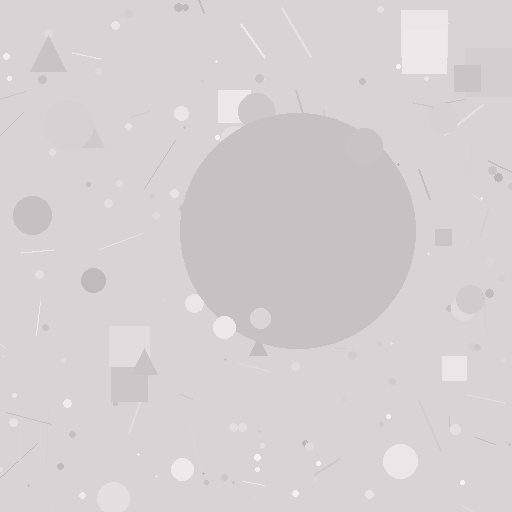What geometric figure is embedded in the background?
A circle is embedded in the background.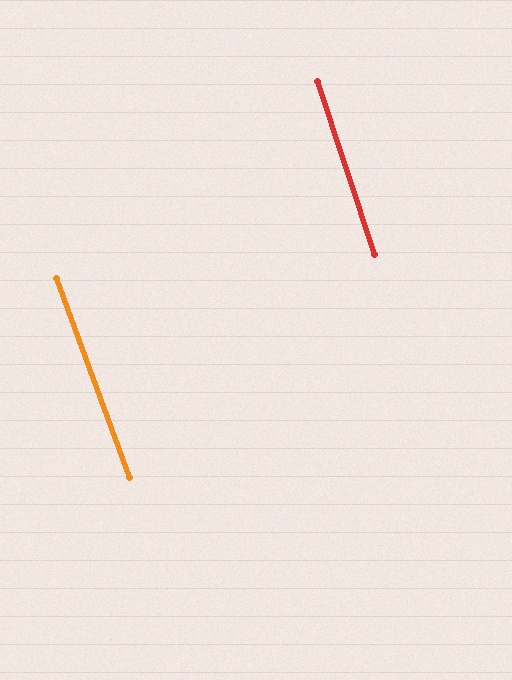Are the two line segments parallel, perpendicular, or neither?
Parallel — their directions differ by only 1.9°.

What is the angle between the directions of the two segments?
Approximately 2 degrees.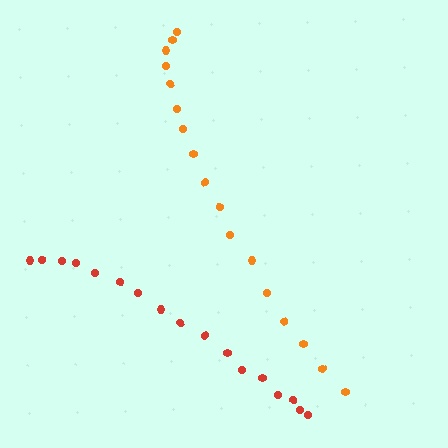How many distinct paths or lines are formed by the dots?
There are 2 distinct paths.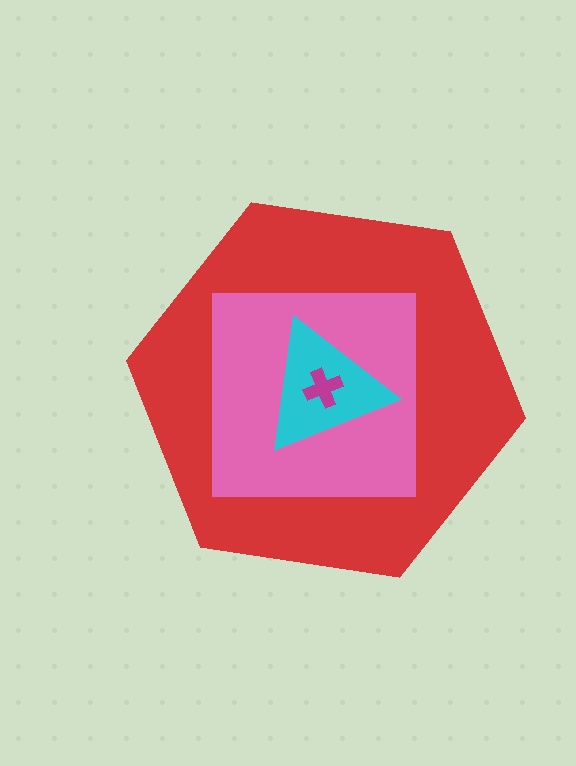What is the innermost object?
The magenta cross.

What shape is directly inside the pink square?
The cyan triangle.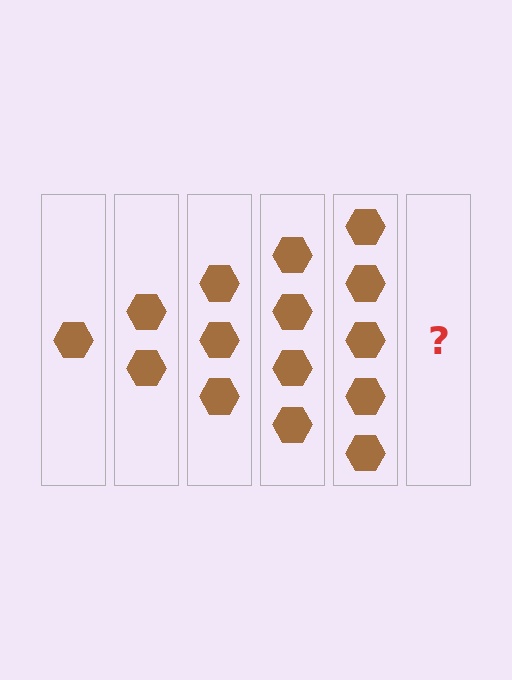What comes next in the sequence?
The next element should be 6 hexagons.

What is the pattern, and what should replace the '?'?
The pattern is that each step adds one more hexagon. The '?' should be 6 hexagons.